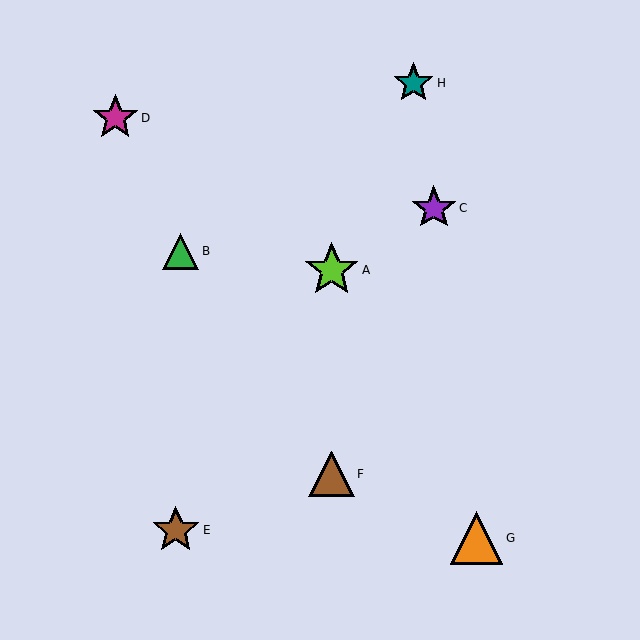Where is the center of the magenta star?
The center of the magenta star is at (115, 118).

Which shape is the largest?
The lime star (labeled A) is the largest.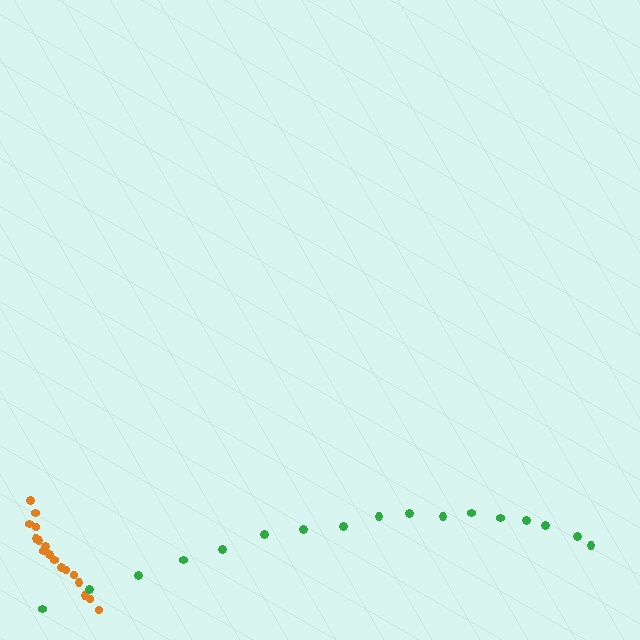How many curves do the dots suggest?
There are 2 distinct paths.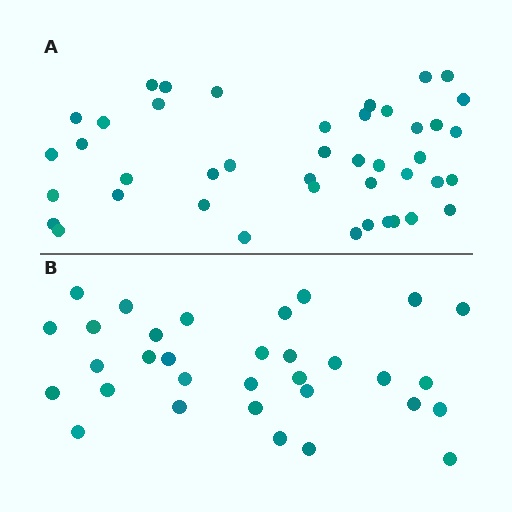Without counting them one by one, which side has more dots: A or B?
Region A (the top region) has more dots.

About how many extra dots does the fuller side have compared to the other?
Region A has roughly 12 or so more dots than region B.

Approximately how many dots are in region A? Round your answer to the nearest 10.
About 40 dots. (The exact count is 43, which rounds to 40.)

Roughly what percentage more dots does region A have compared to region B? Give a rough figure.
About 35% more.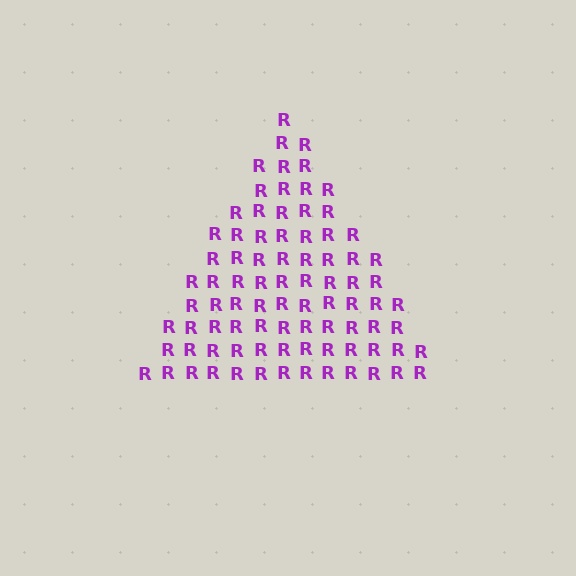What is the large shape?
The large shape is a triangle.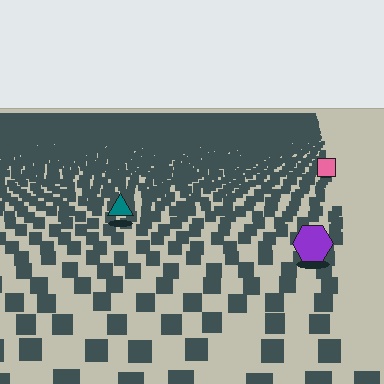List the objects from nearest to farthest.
From nearest to farthest: the purple hexagon, the teal triangle, the pink square.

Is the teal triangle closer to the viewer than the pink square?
Yes. The teal triangle is closer — you can tell from the texture gradient: the ground texture is coarser near it.